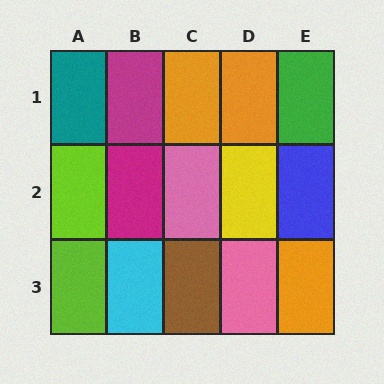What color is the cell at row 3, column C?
Brown.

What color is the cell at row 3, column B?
Cyan.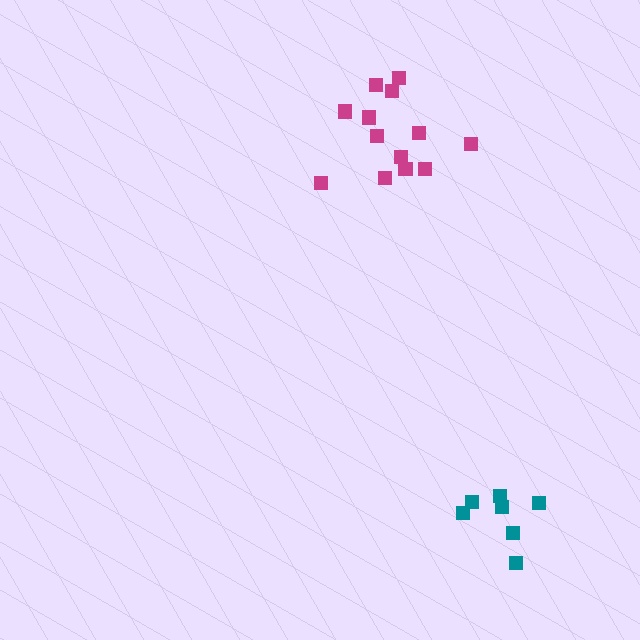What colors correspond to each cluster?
The clusters are colored: magenta, teal.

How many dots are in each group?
Group 1: 13 dots, Group 2: 7 dots (20 total).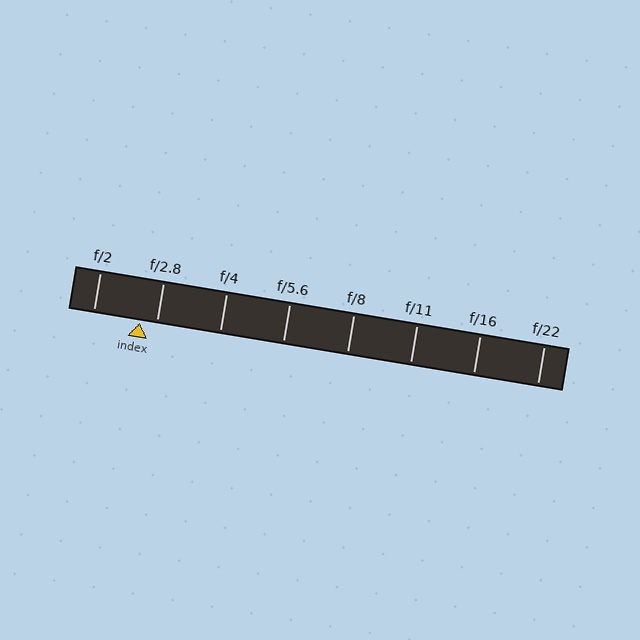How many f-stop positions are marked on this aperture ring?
There are 8 f-stop positions marked.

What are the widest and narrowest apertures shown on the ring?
The widest aperture shown is f/2 and the narrowest is f/22.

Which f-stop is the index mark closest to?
The index mark is closest to f/2.8.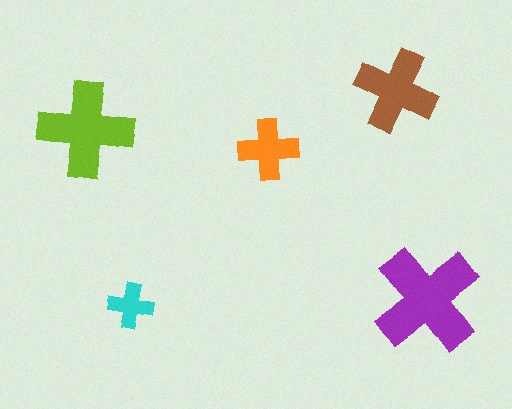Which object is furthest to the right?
The purple cross is rightmost.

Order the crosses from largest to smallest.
the purple one, the lime one, the brown one, the orange one, the cyan one.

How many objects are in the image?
There are 5 objects in the image.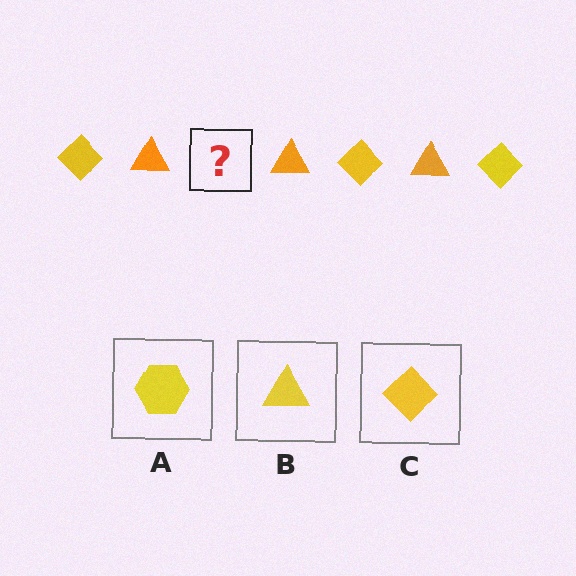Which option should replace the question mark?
Option C.